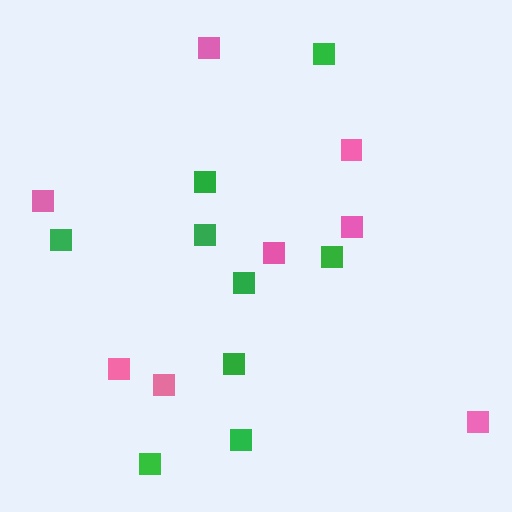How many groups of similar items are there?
There are 2 groups: one group of pink squares (8) and one group of green squares (9).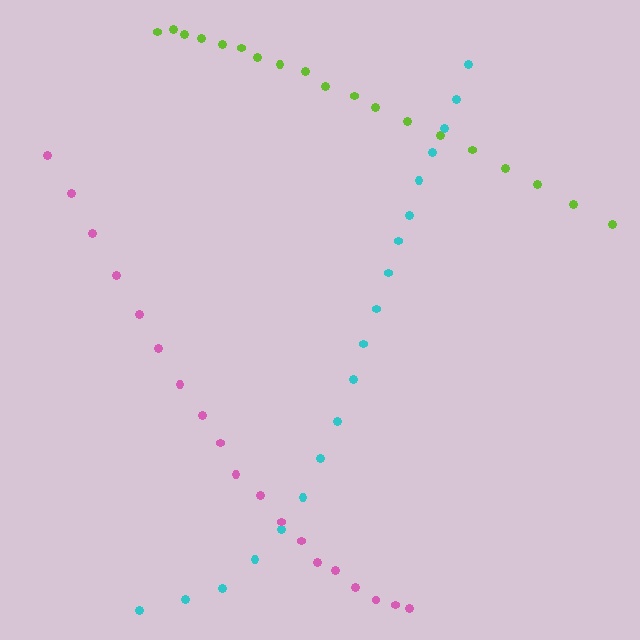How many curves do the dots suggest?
There are 3 distinct paths.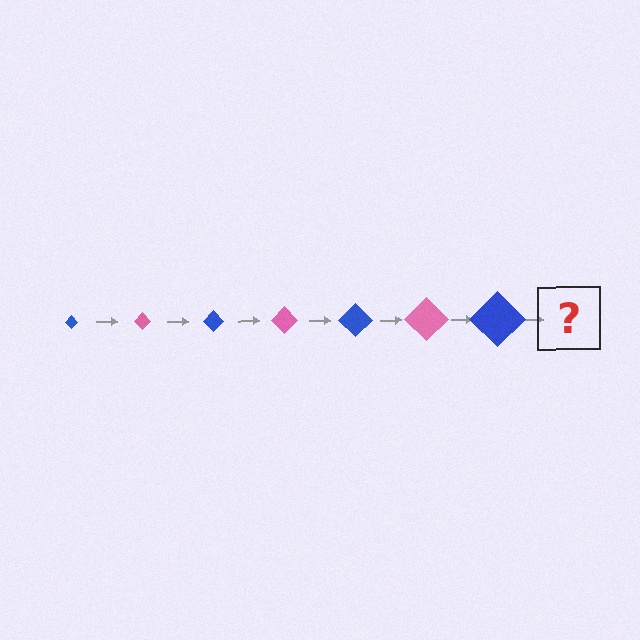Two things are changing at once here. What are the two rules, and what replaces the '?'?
The two rules are that the diamond grows larger each step and the color cycles through blue and pink. The '?' should be a pink diamond, larger than the previous one.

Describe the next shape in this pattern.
It should be a pink diamond, larger than the previous one.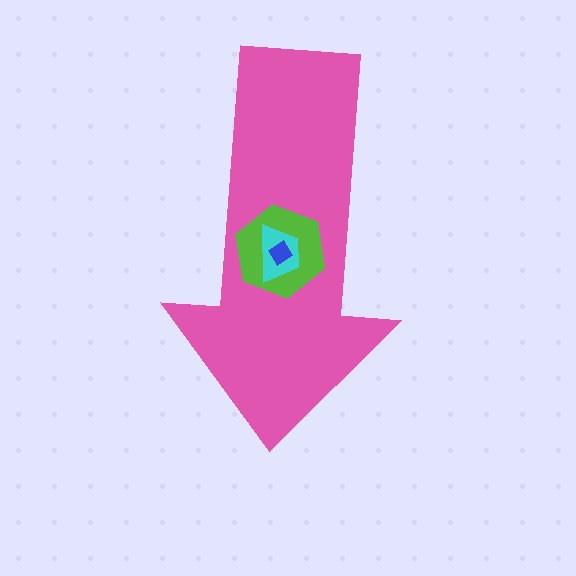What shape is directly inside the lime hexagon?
The cyan trapezoid.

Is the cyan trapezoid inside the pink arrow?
Yes.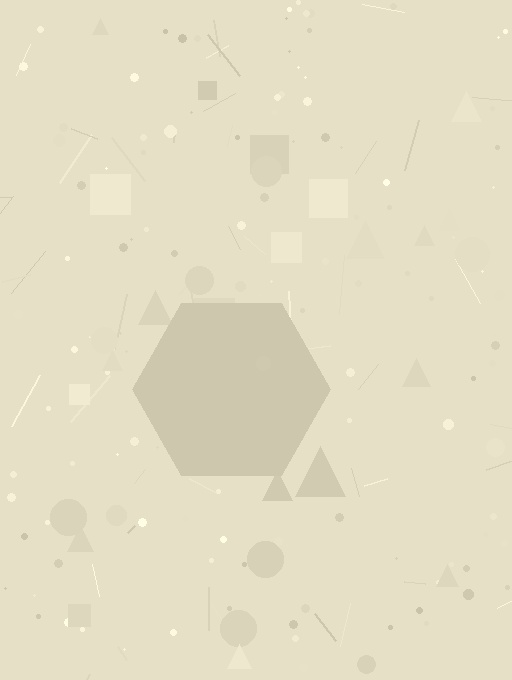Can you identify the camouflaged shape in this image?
The camouflaged shape is a hexagon.